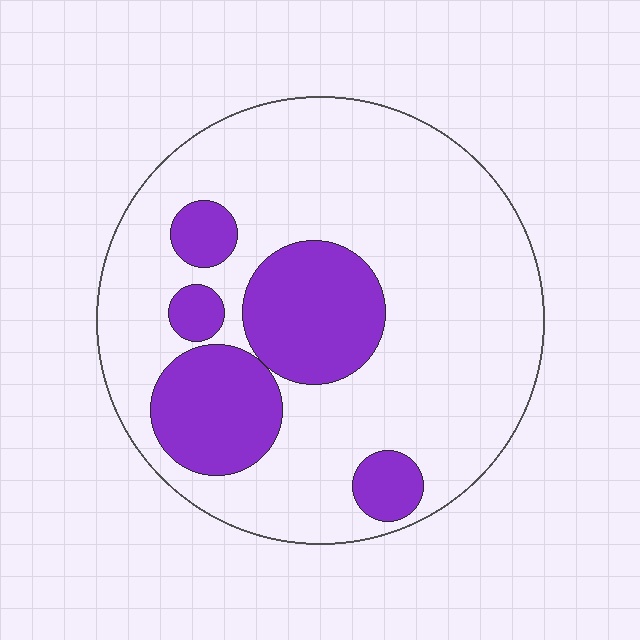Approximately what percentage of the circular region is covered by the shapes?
Approximately 25%.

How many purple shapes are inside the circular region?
5.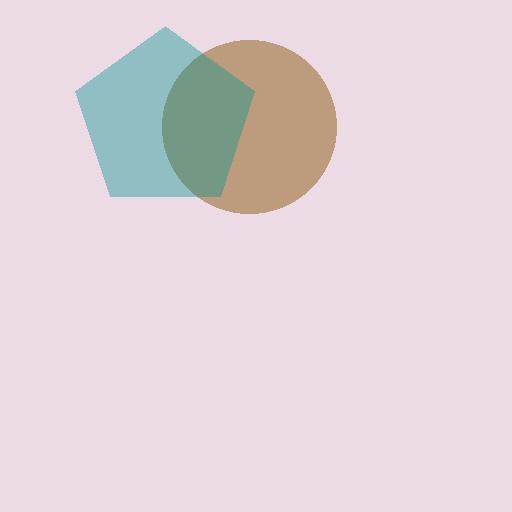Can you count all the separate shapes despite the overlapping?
Yes, there are 2 separate shapes.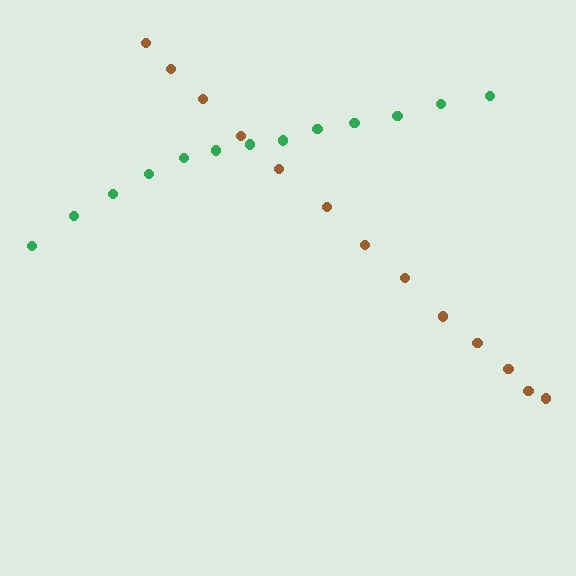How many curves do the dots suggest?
There are 2 distinct paths.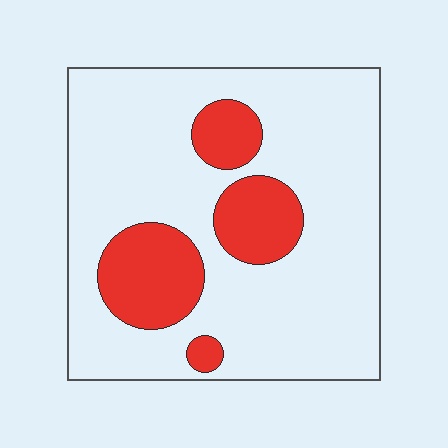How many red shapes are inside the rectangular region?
4.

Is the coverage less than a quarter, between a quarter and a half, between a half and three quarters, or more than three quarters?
Less than a quarter.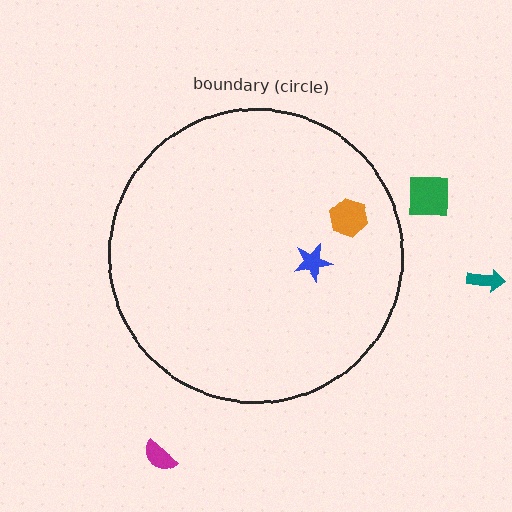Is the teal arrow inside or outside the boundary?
Outside.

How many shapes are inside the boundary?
2 inside, 3 outside.